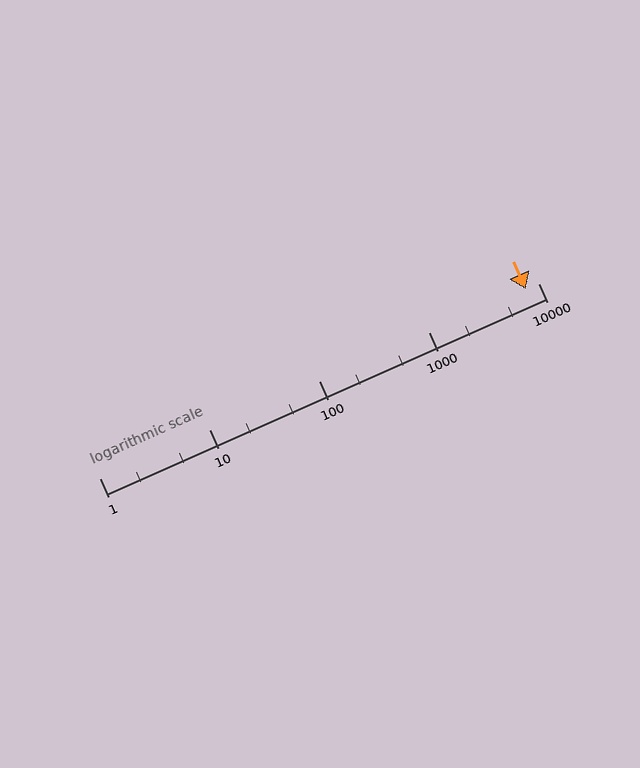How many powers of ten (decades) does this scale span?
The scale spans 4 decades, from 1 to 10000.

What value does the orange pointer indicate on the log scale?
The pointer indicates approximately 7700.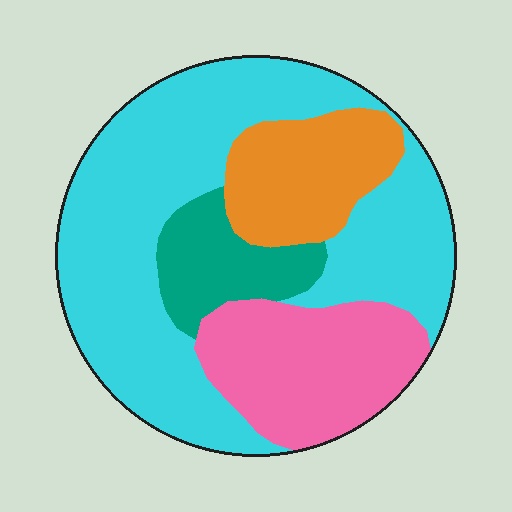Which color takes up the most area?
Cyan, at roughly 55%.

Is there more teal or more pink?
Pink.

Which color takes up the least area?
Teal, at roughly 10%.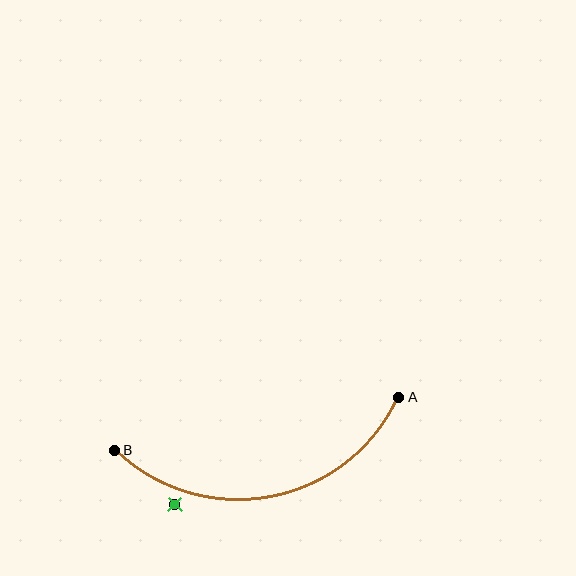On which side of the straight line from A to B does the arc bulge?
The arc bulges below the straight line connecting A and B.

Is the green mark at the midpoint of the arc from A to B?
No — the green mark does not lie on the arc at all. It sits slightly outside the curve.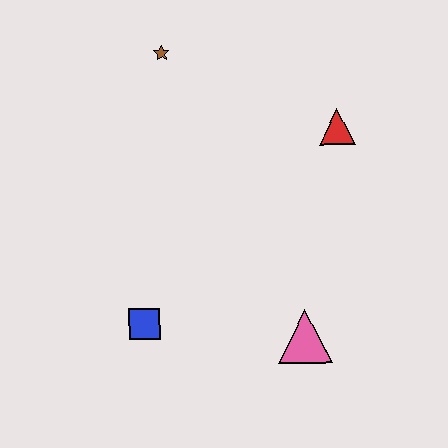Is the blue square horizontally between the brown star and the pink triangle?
No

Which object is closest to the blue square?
The pink triangle is closest to the blue square.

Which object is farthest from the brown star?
The pink triangle is farthest from the brown star.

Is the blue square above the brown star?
No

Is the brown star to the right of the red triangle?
No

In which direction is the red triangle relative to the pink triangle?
The red triangle is above the pink triangle.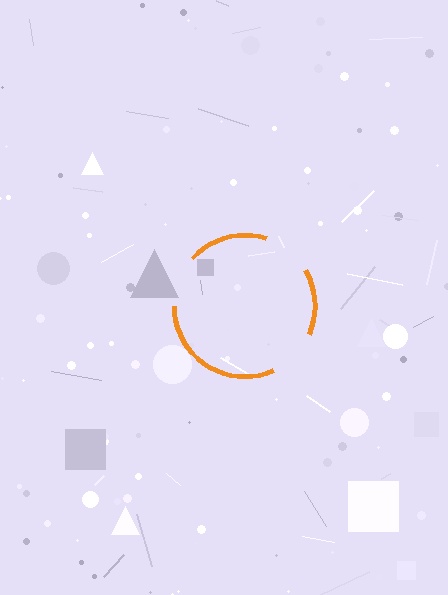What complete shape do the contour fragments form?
The contour fragments form a circle.